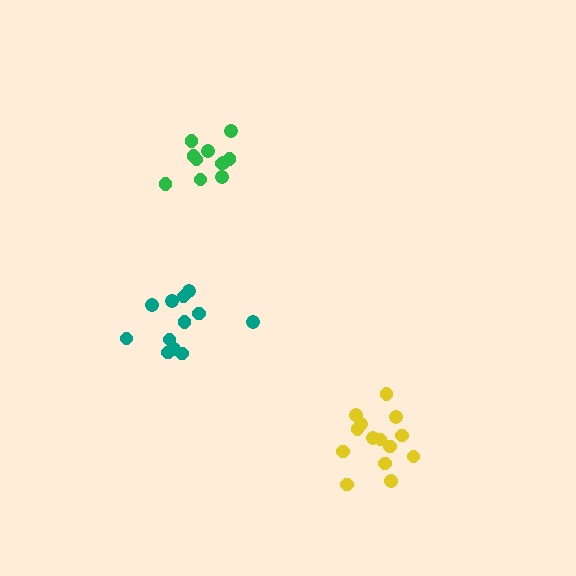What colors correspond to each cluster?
The clusters are colored: green, yellow, teal.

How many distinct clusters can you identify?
There are 3 distinct clusters.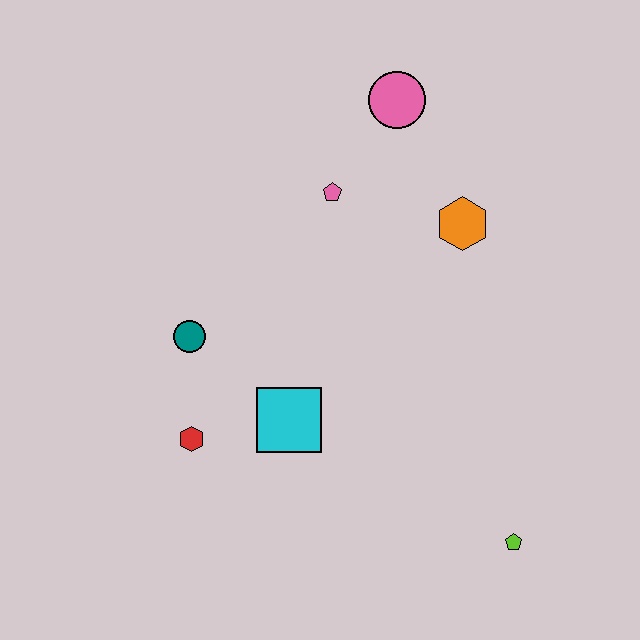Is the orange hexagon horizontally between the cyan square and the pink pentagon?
No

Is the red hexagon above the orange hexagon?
No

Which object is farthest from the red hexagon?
The pink circle is farthest from the red hexagon.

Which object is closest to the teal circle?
The red hexagon is closest to the teal circle.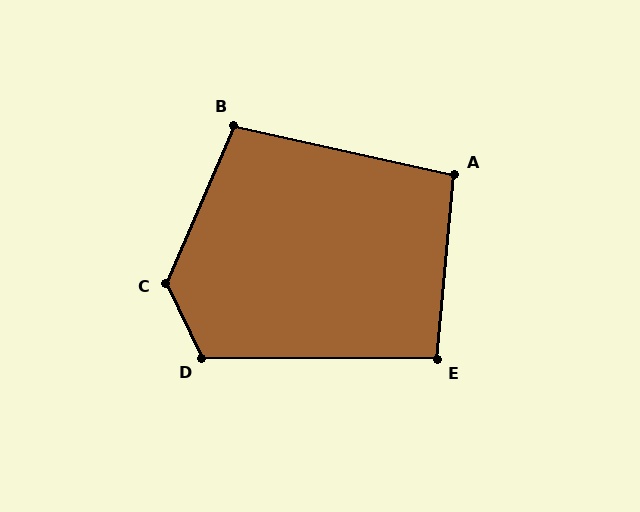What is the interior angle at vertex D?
Approximately 116 degrees (obtuse).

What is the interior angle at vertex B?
Approximately 101 degrees (obtuse).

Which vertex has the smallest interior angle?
E, at approximately 95 degrees.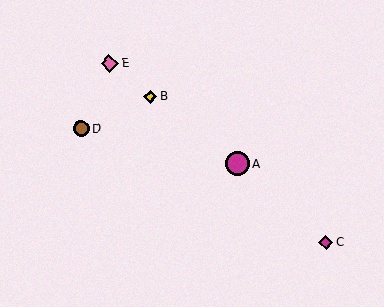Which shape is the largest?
The magenta circle (labeled A) is the largest.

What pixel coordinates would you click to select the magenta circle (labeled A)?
Click at (238, 164) to select the magenta circle A.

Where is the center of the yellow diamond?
The center of the yellow diamond is at (150, 97).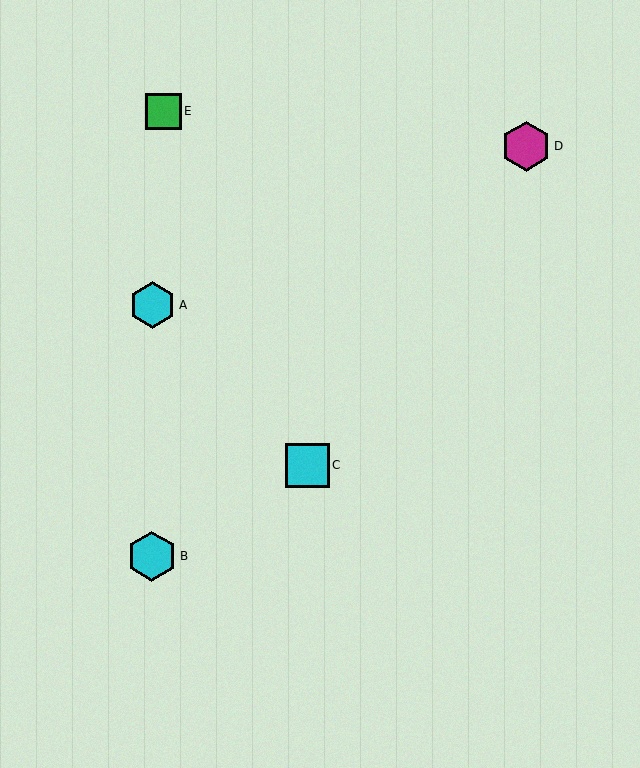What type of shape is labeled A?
Shape A is a cyan hexagon.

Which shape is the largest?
The cyan hexagon (labeled B) is the largest.